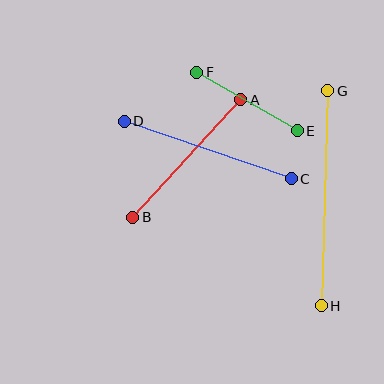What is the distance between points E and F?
The distance is approximately 116 pixels.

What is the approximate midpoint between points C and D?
The midpoint is at approximately (208, 150) pixels.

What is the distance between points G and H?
The distance is approximately 215 pixels.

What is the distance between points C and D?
The distance is approximately 177 pixels.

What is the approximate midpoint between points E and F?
The midpoint is at approximately (247, 102) pixels.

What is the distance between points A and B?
The distance is approximately 159 pixels.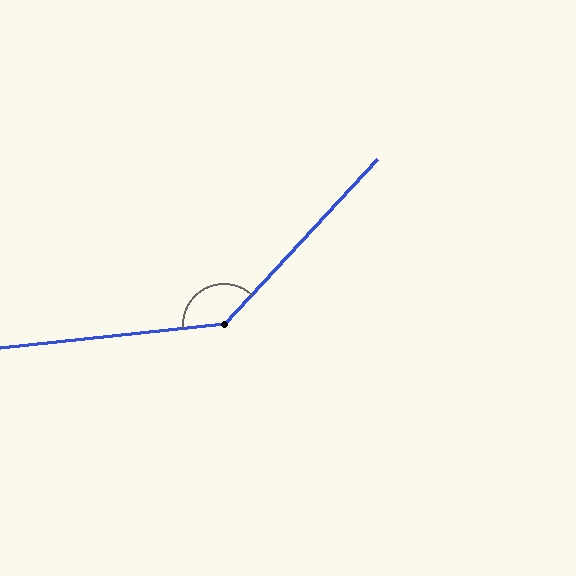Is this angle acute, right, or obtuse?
It is obtuse.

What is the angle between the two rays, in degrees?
Approximately 139 degrees.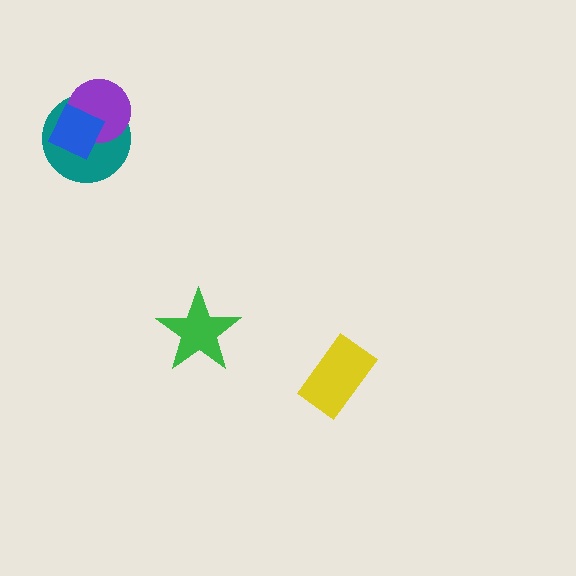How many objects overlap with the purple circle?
2 objects overlap with the purple circle.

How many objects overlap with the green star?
0 objects overlap with the green star.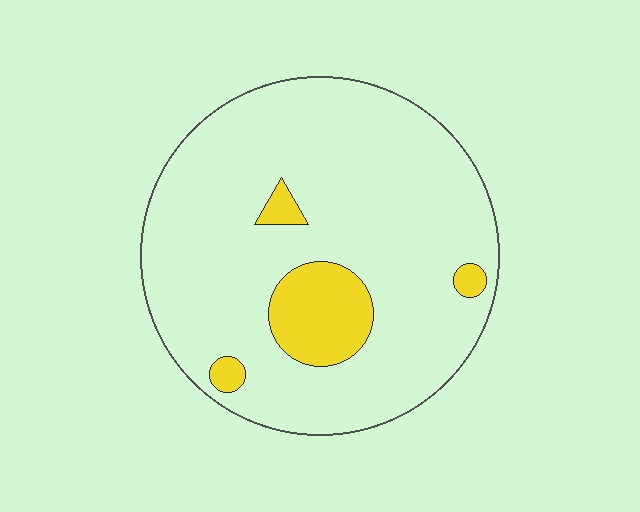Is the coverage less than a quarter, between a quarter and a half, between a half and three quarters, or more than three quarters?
Less than a quarter.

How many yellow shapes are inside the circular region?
4.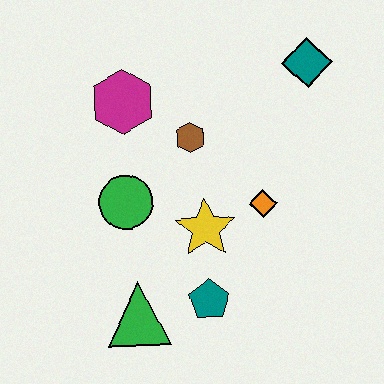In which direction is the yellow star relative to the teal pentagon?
The yellow star is above the teal pentagon.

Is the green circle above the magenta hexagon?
No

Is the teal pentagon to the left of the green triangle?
No